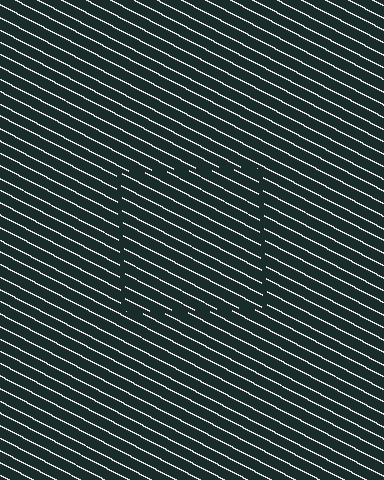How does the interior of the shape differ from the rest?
The interior of the shape contains the same grating, shifted by half a period — the contour is defined by the phase discontinuity where line-ends from the inner and outer gratings abut.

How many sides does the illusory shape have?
4 sides — the line-ends trace a square.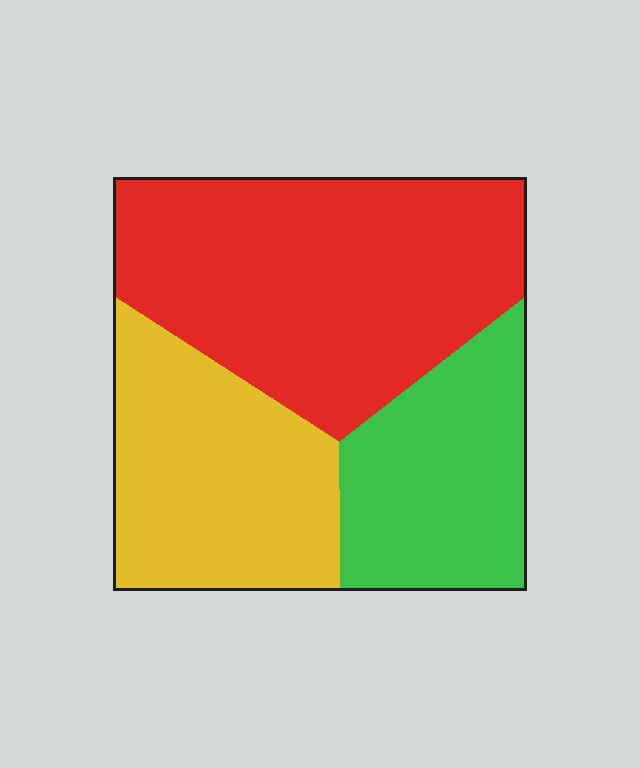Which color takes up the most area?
Red, at roughly 45%.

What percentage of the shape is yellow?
Yellow takes up about one third (1/3) of the shape.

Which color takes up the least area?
Green, at roughly 25%.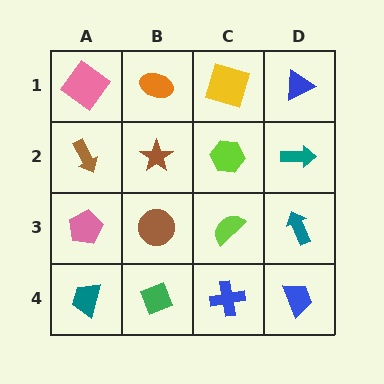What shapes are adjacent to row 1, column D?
A teal arrow (row 2, column D), a yellow square (row 1, column C).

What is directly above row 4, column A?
A pink pentagon.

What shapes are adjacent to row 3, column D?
A teal arrow (row 2, column D), a blue trapezoid (row 4, column D), a lime semicircle (row 3, column C).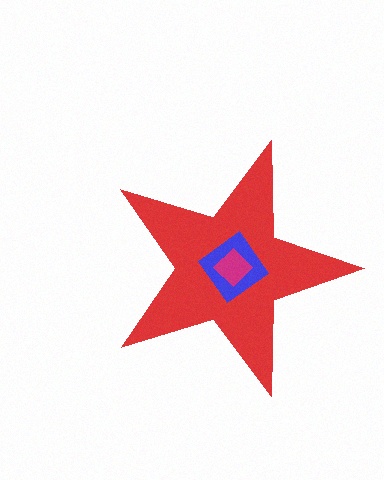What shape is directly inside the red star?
The blue diamond.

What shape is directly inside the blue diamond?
The magenta diamond.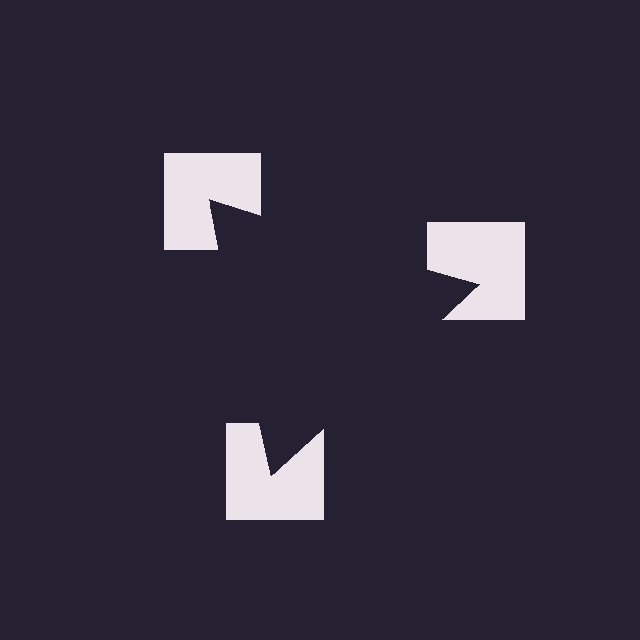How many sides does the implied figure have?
3 sides.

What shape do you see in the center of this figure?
An illusory triangle — its edges are inferred from the aligned wedge cuts in the notched squares, not physically drawn.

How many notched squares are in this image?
There are 3 — one at each vertex of the illusory triangle.